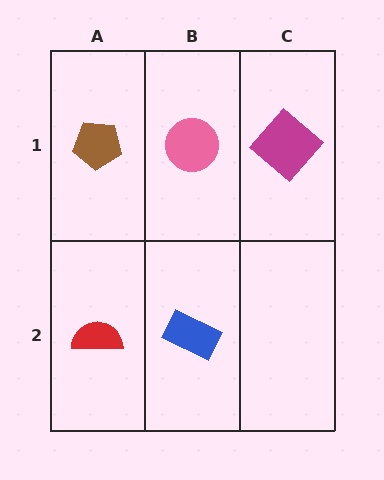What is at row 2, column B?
A blue rectangle.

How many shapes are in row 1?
3 shapes.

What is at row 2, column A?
A red semicircle.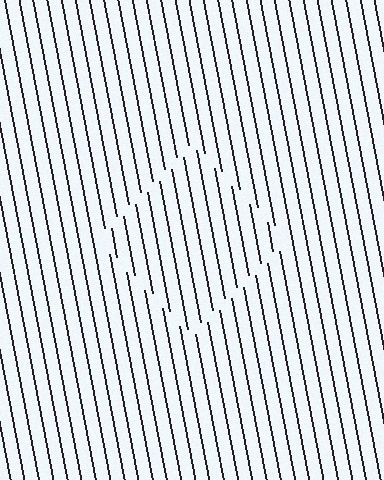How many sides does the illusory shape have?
4 sides — the line-ends trace a square.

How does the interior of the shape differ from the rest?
The interior of the shape contains the same grating, shifted by half a period — the contour is defined by the phase discontinuity where line-ends from the inner and outer gratings abut.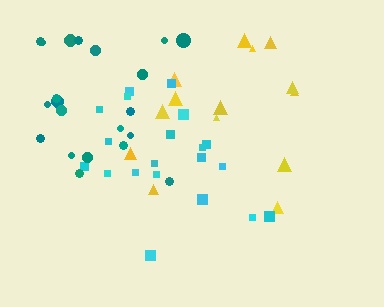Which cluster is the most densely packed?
Cyan.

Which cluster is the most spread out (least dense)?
Yellow.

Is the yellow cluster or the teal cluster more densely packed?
Teal.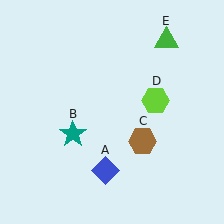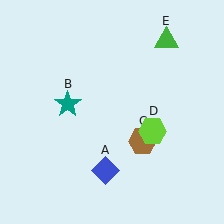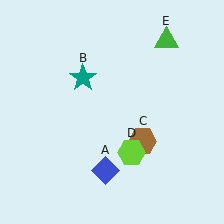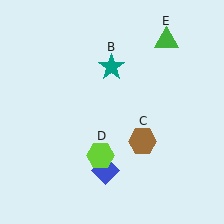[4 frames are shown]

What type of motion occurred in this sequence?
The teal star (object B), lime hexagon (object D) rotated clockwise around the center of the scene.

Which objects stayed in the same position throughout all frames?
Blue diamond (object A) and brown hexagon (object C) and green triangle (object E) remained stationary.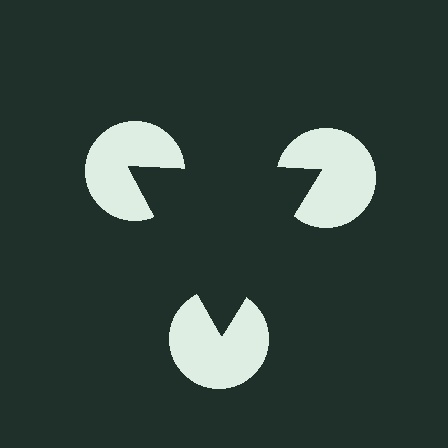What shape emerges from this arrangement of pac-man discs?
An illusory triangle — its edges are inferred from the aligned wedge cuts in the pac-man discs, not physically drawn.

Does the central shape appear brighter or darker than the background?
It typically appears slightly darker than the background, even though no actual brightness change is drawn.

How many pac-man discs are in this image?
There are 3 — one at each vertex of the illusory triangle.